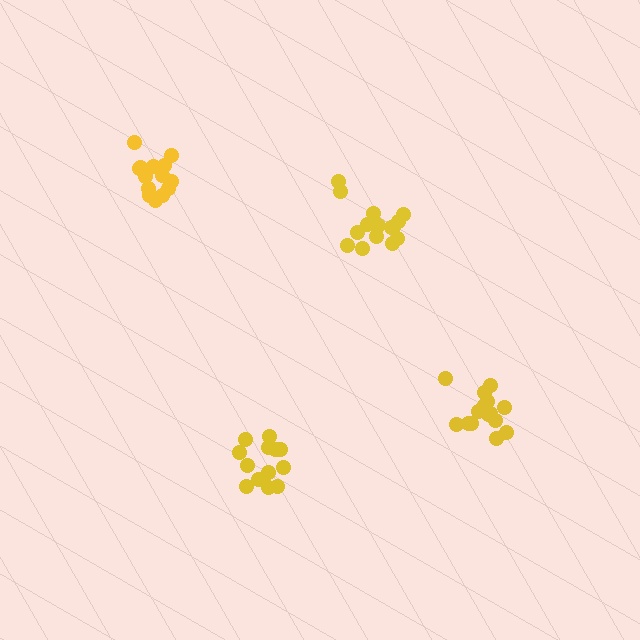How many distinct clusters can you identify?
There are 4 distinct clusters.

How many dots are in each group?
Group 1: 15 dots, Group 2: 14 dots, Group 3: 14 dots, Group 4: 15 dots (58 total).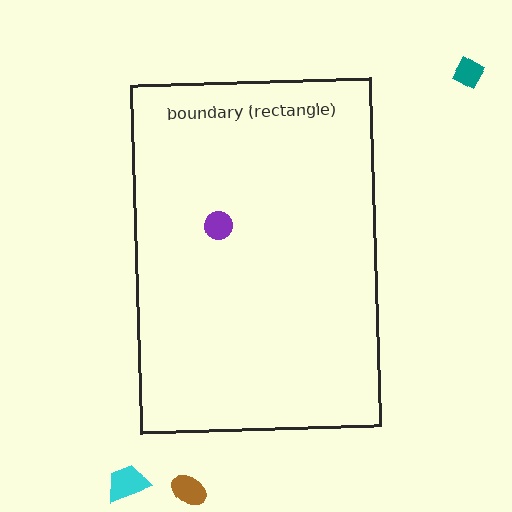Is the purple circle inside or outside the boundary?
Inside.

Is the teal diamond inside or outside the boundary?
Outside.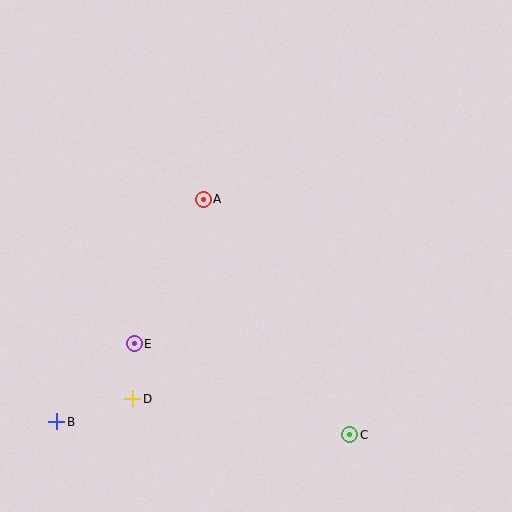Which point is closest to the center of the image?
Point A at (203, 199) is closest to the center.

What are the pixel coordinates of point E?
Point E is at (134, 344).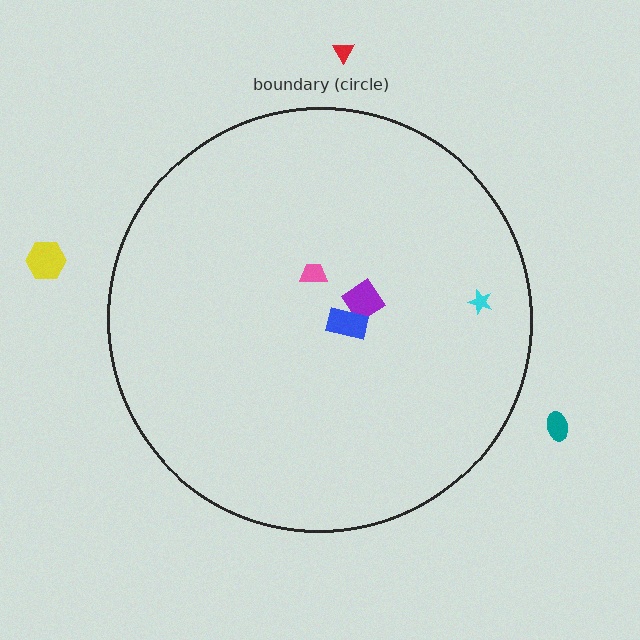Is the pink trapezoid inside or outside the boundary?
Inside.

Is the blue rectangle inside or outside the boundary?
Inside.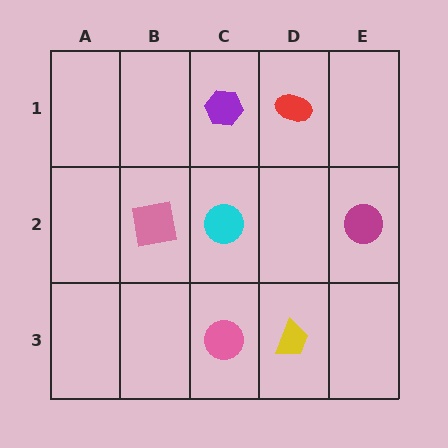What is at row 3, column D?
A yellow trapezoid.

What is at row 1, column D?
A red ellipse.